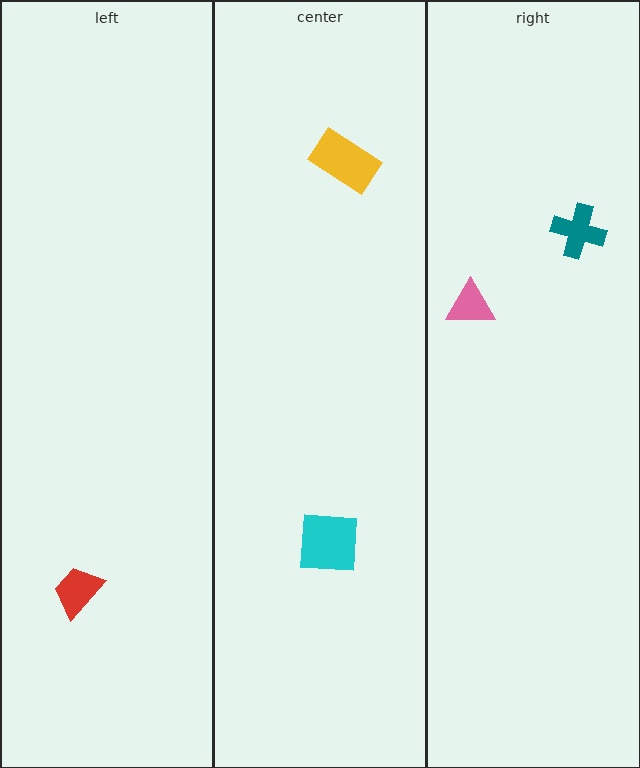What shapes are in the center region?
The yellow rectangle, the cyan square.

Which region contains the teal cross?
The right region.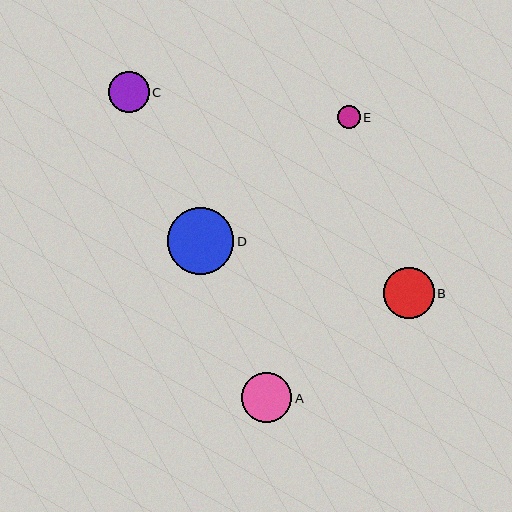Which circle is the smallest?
Circle E is the smallest with a size of approximately 23 pixels.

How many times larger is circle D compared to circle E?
Circle D is approximately 2.9 times the size of circle E.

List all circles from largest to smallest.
From largest to smallest: D, B, A, C, E.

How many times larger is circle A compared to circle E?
Circle A is approximately 2.2 times the size of circle E.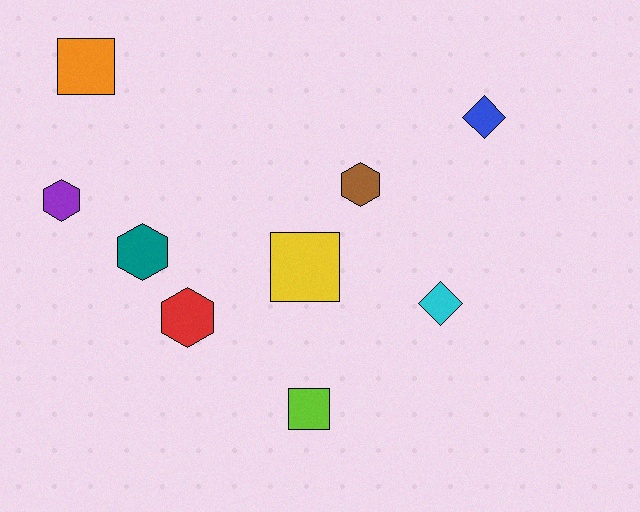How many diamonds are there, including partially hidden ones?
There are 2 diamonds.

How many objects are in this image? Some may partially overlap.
There are 9 objects.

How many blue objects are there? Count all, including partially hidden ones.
There is 1 blue object.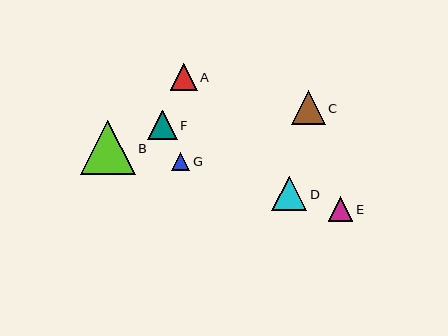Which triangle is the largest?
Triangle B is the largest with a size of approximately 54 pixels.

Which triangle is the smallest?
Triangle G is the smallest with a size of approximately 18 pixels.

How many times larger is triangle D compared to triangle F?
Triangle D is approximately 1.2 times the size of triangle F.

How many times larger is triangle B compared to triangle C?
Triangle B is approximately 1.6 times the size of triangle C.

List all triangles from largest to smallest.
From largest to smallest: B, D, C, F, A, E, G.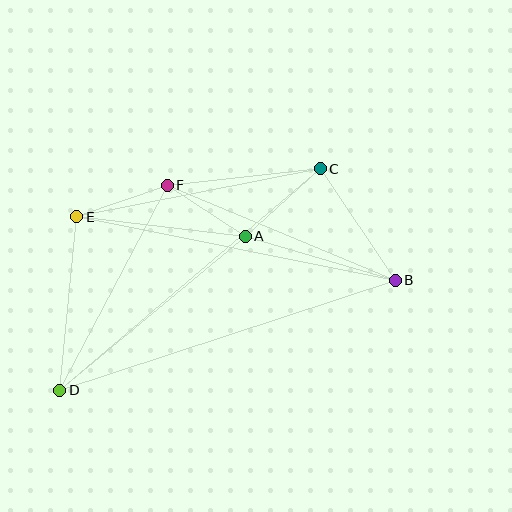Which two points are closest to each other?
Points A and F are closest to each other.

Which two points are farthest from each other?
Points B and D are farthest from each other.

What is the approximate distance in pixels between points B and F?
The distance between B and F is approximately 247 pixels.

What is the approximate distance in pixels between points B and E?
The distance between B and E is approximately 325 pixels.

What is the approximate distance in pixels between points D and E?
The distance between D and E is approximately 174 pixels.